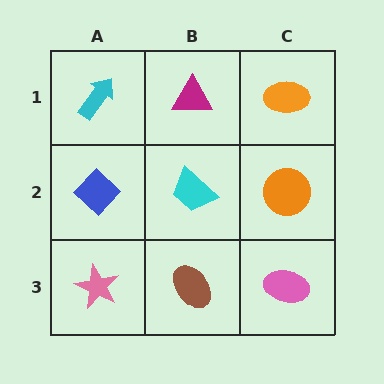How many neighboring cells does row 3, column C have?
2.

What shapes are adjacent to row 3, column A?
A blue diamond (row 2, column A), a brown ellipse (row 3, column B).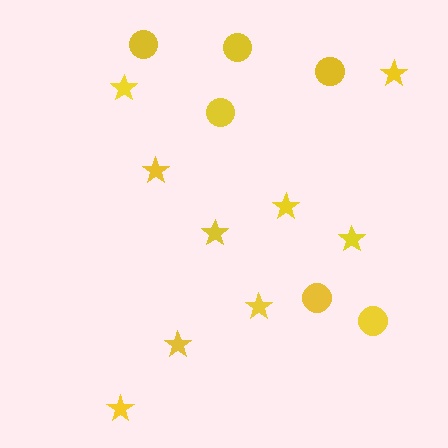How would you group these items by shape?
There are 2 groups: one group of stars (9) and one group of circles (6).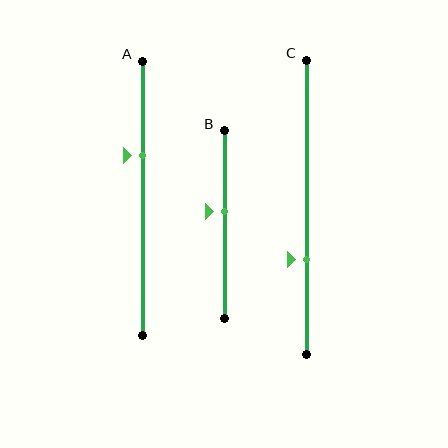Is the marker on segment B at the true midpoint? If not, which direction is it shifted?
No, the marker on segment B is shifted upward by about 7% of the segment length.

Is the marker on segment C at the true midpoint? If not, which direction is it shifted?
No, the marker on segment C is shifted downward by about 18% of the segment length.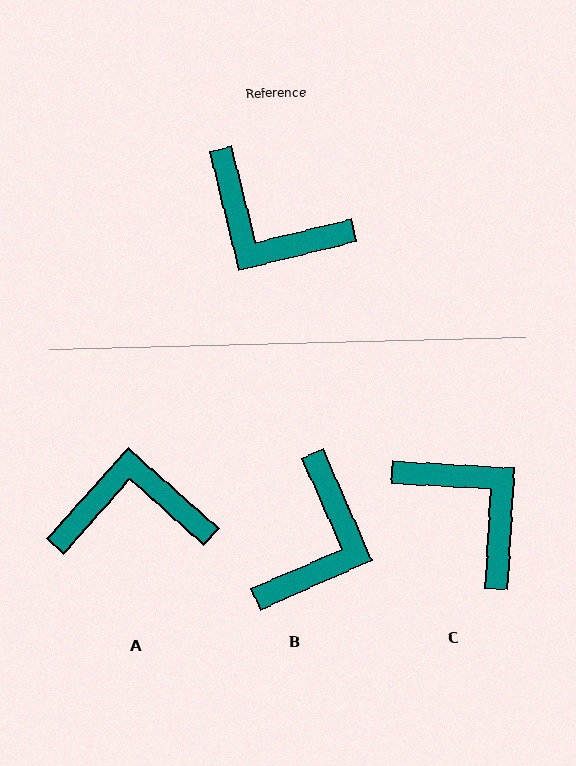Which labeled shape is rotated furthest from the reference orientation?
C, about 163 degrees away.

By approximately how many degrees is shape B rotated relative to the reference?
Approximately 100 degrees counter-clockwise.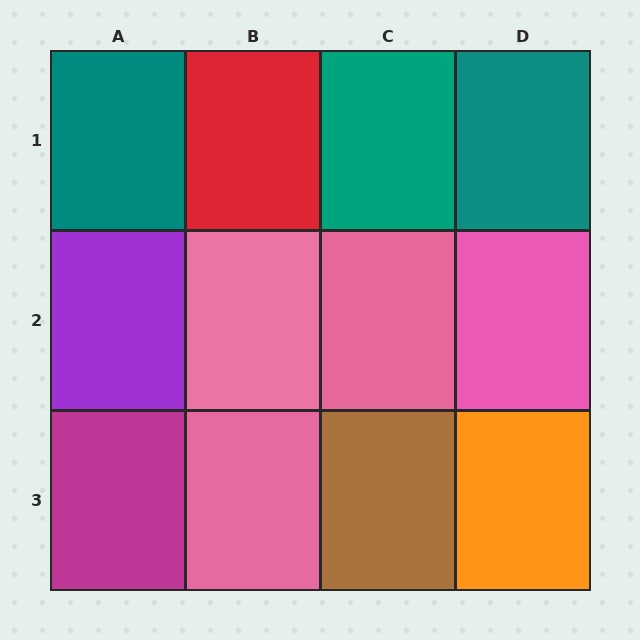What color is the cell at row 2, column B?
Pink.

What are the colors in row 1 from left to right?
Teal, red, teal, teal.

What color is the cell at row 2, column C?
Pink.